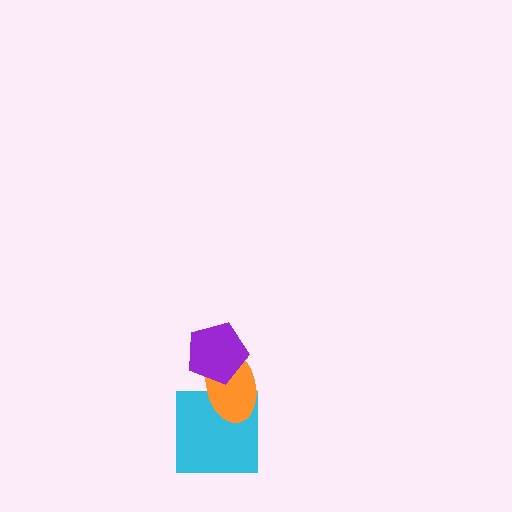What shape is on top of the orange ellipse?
The purple pentagon is on top of the orange ellipse.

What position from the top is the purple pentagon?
The purple pentagon is 1st from the top.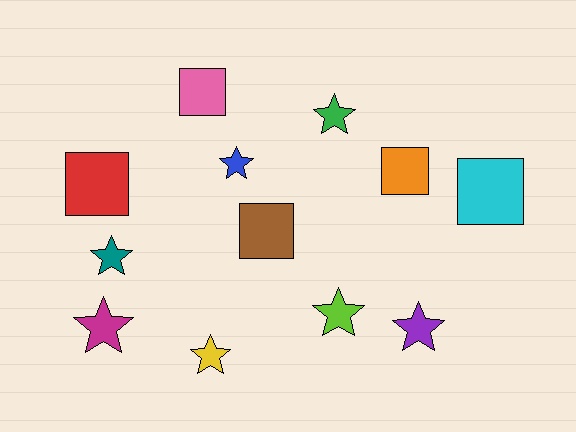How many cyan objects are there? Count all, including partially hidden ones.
There is 1 cyan object.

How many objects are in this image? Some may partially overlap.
There are 12 objects.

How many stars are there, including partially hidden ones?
There are 7 stars.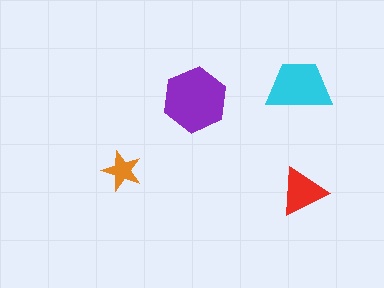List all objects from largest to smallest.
The purple hexagon, the cyan trapezoid, the red triangle, the orange star.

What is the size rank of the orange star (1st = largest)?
4th.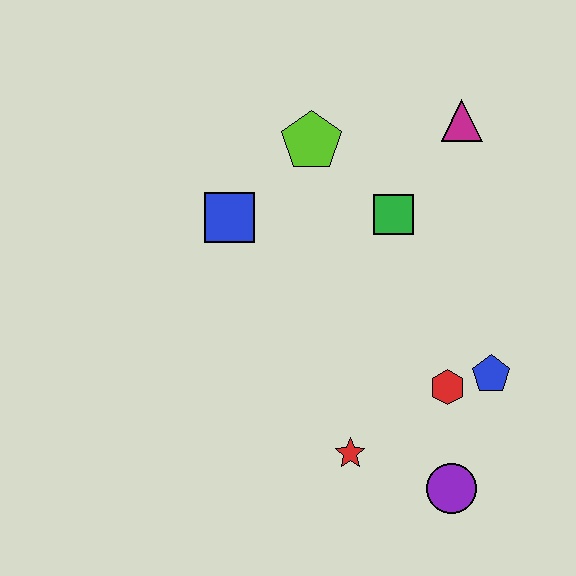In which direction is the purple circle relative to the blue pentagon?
The purple circle is below the blue pentagon.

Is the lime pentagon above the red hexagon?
Yes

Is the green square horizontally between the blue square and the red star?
No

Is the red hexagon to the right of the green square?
Yes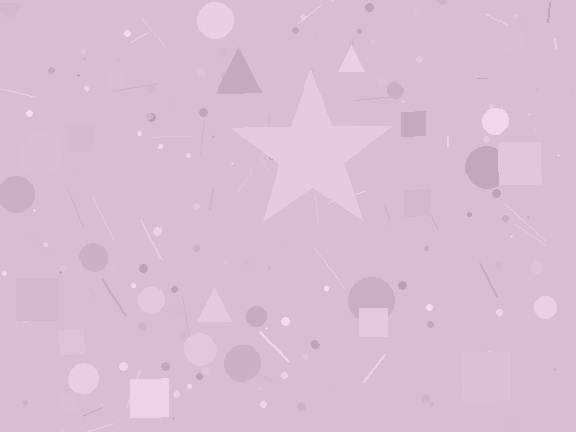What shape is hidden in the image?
A star is hidden in the image.